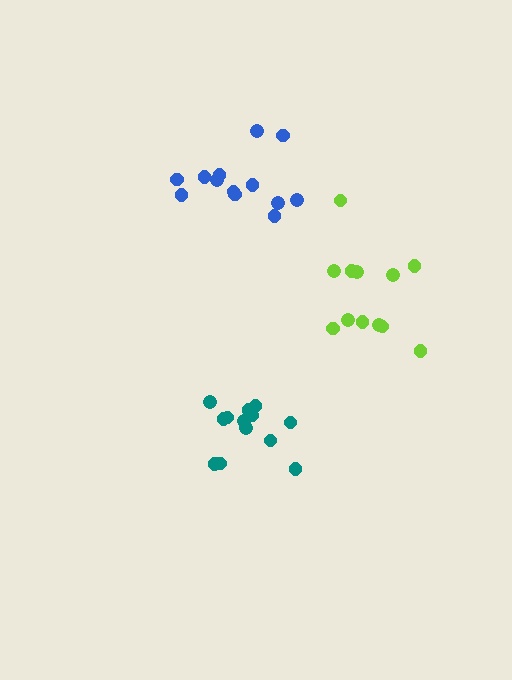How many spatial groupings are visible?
There are 3 spatial groupings.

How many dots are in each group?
Group 1: 13 dots, Group 2: 12 dots, Group 3: 13 dots (38 total).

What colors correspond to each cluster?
The clusters are colored: teal, lime, blue.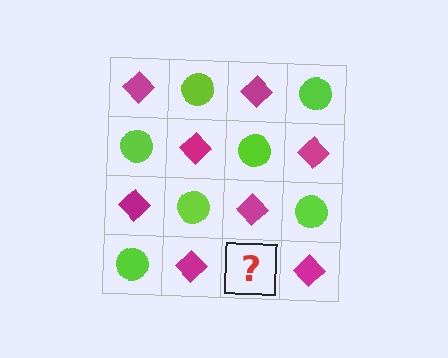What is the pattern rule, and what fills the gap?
The rule is that it alternates magenta diamond and lime circle in a checkerboard pattern. The gap should be filled with a lime circle.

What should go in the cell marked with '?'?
The missing cell should contain a lime circle.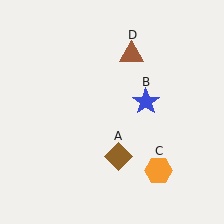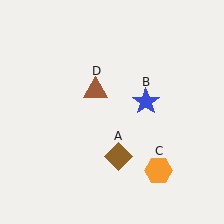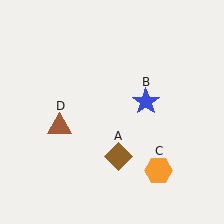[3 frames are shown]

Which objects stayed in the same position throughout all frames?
Brown diamond (object A) and blue star (object B) and orange hexagon (object C) remained stationary.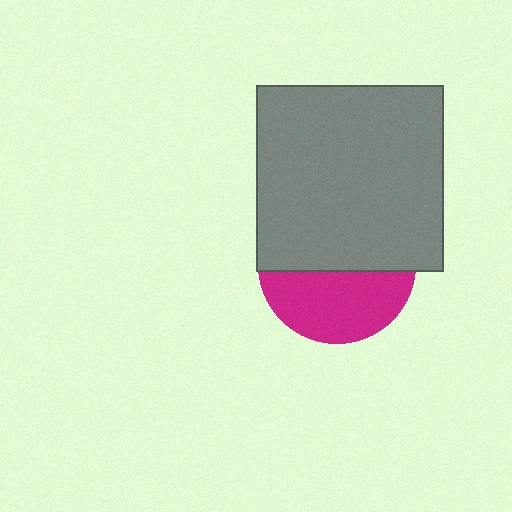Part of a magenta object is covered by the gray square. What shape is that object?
It is a circle.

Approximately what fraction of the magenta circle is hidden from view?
Roughly 55% of the magenta circle is hidden behind the gray square.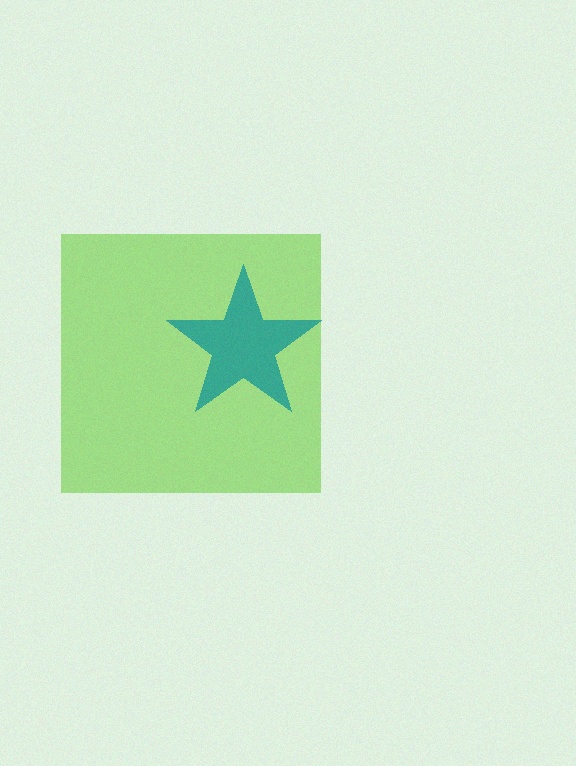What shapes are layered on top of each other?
The layered shapes are: a lime square, a teal star.